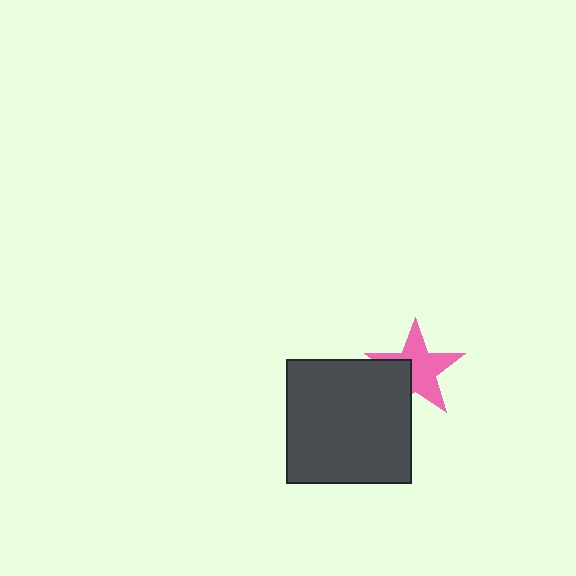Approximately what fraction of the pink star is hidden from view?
Roughly 30% of the pink star is hidden behind the dark gray square.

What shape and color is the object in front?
The object in front is a dark gray square.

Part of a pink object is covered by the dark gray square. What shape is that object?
It is a star.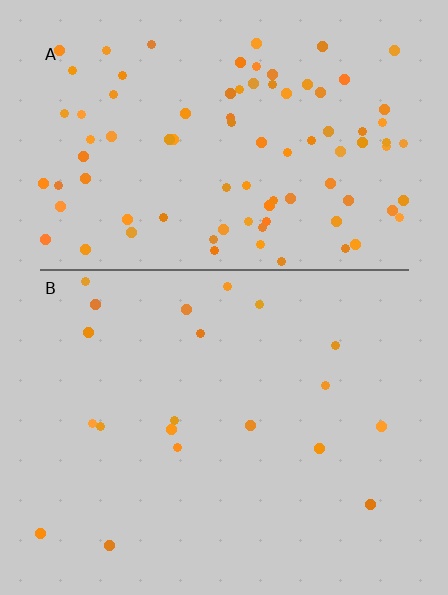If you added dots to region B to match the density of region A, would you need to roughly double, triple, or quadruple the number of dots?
Approximately quadruple.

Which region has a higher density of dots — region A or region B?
A (the top).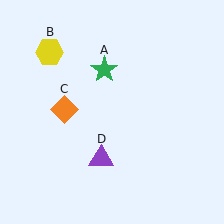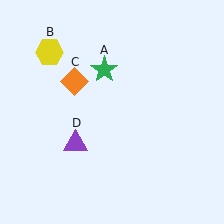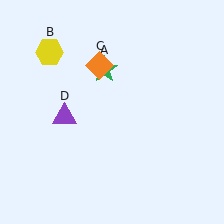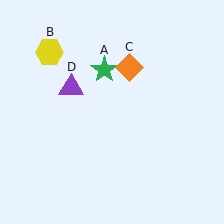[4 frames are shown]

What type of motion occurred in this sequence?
The orange diamond (object C), purple triangle (object D) rotated clockwise around the center of the scene.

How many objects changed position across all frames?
2 objects changed position: orange diamond (object C), purple triangle (object D).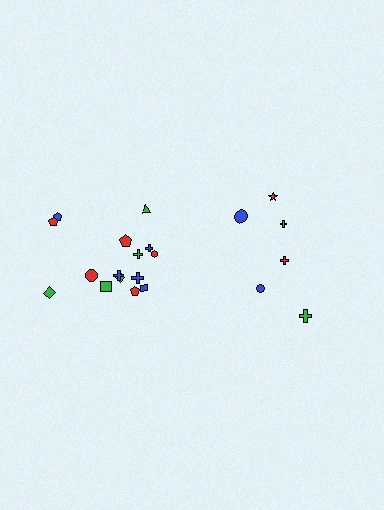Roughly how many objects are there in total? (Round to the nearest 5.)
Roughly 20 objects in total.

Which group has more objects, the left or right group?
The left group.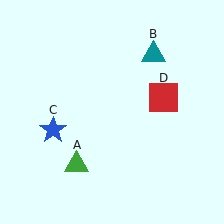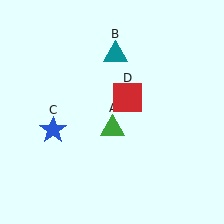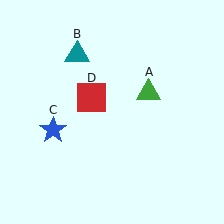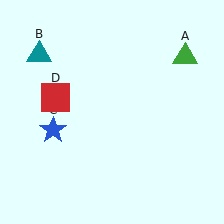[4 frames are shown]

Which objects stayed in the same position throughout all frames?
Blue star (object C) remained stationary.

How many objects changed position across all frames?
3 objects changed position: green triangle (object A), teal triangle (object B), red square (object D).